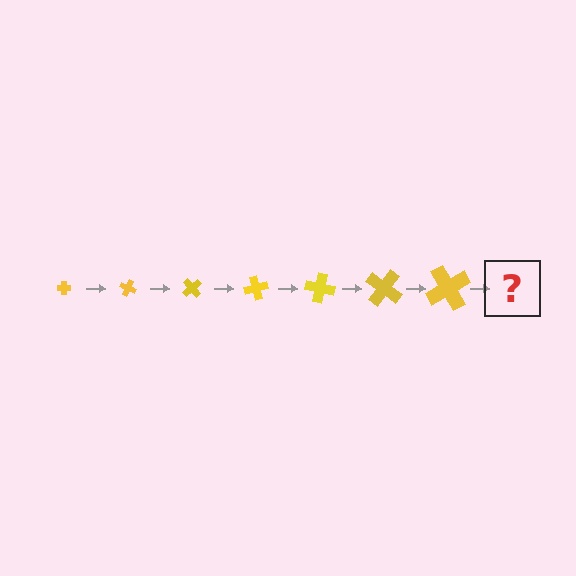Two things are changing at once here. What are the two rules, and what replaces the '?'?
The two rules are that the cross grows larger each step and it rotates 25 degrees each step. The '?' should be a cross, larger than the previous one and rotated 175 degrees from the start.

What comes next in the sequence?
The next element should be a cross, larger than the previous one and rotated 175 degrees from the start.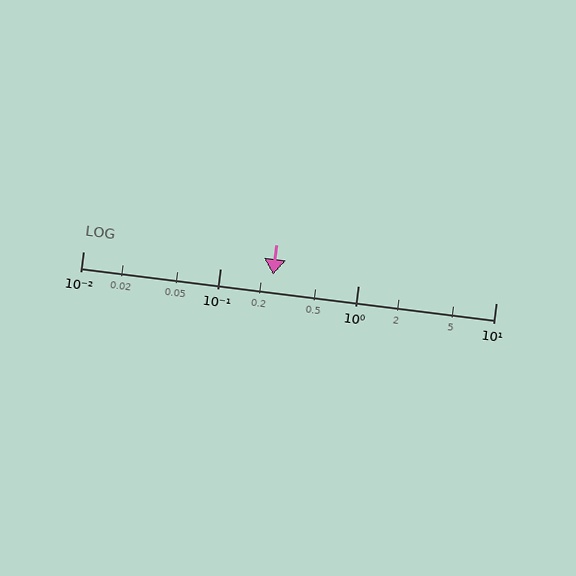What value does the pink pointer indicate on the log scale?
The pointer indicates approximately 0.24.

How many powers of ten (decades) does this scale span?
The scale spans 3 decades, from 0.01 to 10.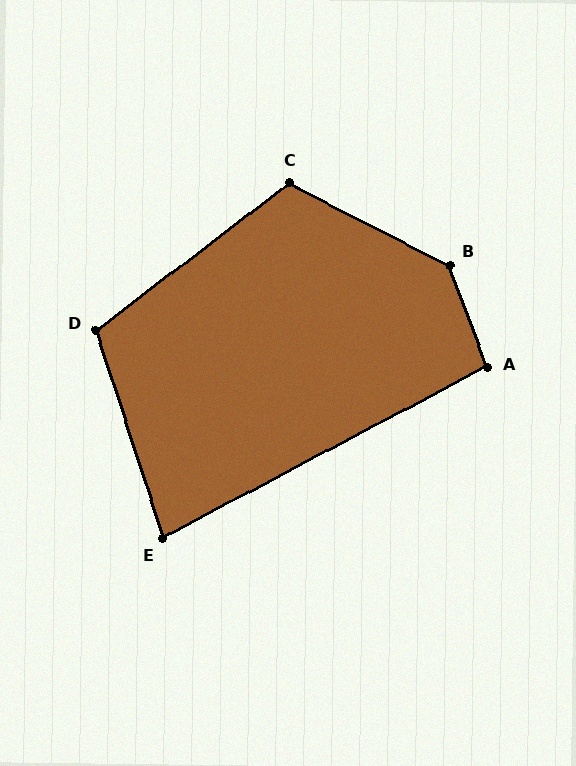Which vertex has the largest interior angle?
B, at approximately 138 degrees.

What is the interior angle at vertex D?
Approximately 109 degrees (obtuse).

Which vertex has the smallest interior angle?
E, at approximately 80 degrees.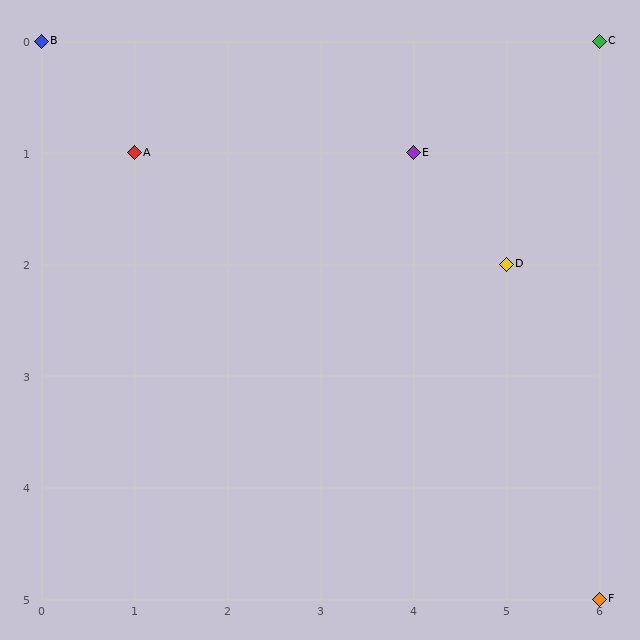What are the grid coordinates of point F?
Point F is at grid coordinates (6, 5).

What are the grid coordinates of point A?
Point A is at grid coordinates (1, 1).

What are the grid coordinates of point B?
Point B is at grid coordinates (0, 0).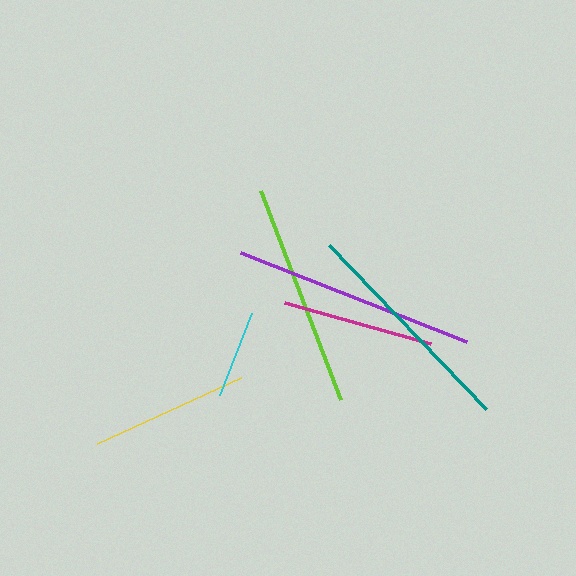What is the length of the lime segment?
The lime segment is approximately 223 pixels long.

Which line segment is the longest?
The purple line is the longest at approximately 243 pixels.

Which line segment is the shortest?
The cyan line is the shortest at approximately 88 pixels.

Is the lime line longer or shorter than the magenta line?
The lime line is longer than the magenta line.